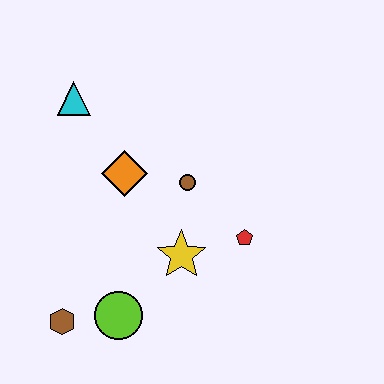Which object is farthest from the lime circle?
The cyan triangle is farthest from the lime circle.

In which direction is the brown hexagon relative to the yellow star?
The brown hexagon is to the left of the yellow star.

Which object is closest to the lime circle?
The brown hexagon is closest to the lime circle.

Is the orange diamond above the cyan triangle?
No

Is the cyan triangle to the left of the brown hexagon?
No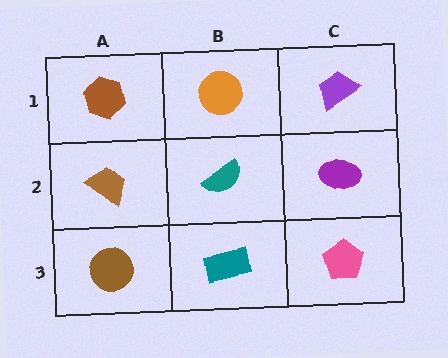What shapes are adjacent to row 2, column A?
A brown hexagon (row 1, column A), a brown circle (row 3, column A), a teal semicircle (row 2, column B).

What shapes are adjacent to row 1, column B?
A teal semicircle (row 2, column B), a brown hexagon (row 1, column A), a purple trapezoid (row 1, column C).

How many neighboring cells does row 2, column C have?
3.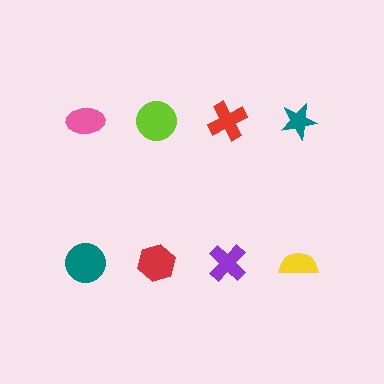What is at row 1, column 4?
A teal star.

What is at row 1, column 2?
A lime circle.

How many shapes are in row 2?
4 shapes.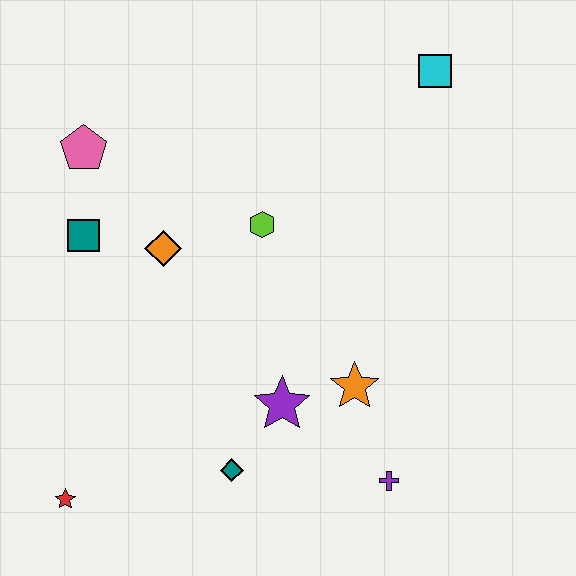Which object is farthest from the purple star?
The cyan square is farthest from the purple star.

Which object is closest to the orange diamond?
The teal square is closest to the orange diamond.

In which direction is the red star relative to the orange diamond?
The red star is below the orange diamond.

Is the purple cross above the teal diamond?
No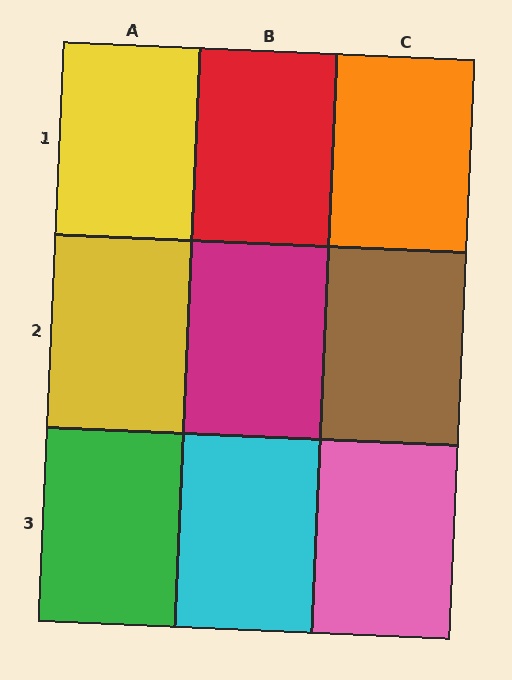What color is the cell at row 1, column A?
Yellow.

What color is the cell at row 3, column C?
Pink.